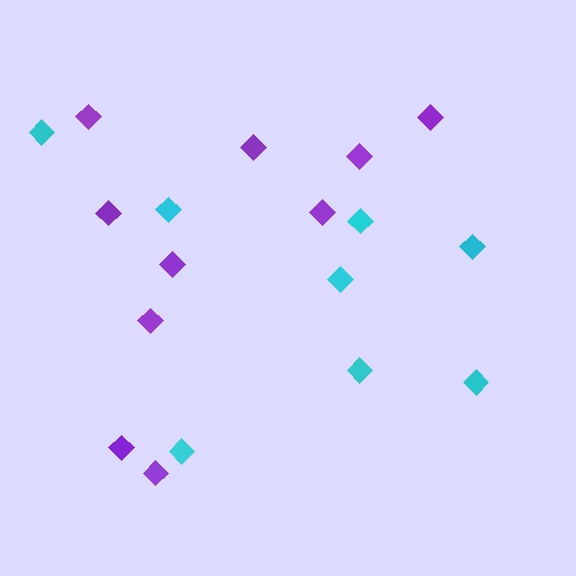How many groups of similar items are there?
There are 2 groups: one group of purple diamonds (10) and one group of cyan diamonds (8).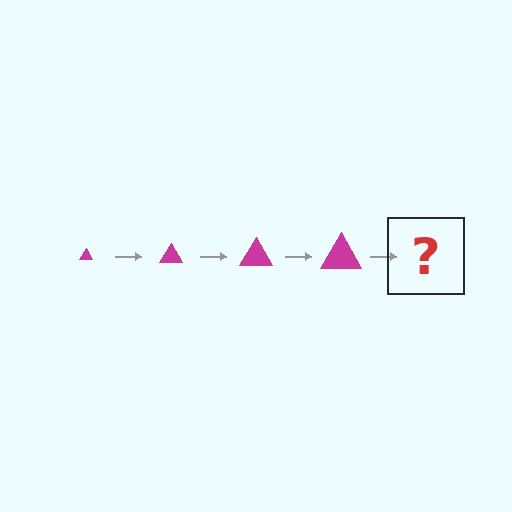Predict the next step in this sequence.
The next step is a magenta triangle, larger than the previous one.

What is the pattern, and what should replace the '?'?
The pattern is that the triangle gets progressively larger each step. The '?' should be a magenta triangle, larger than the previous one.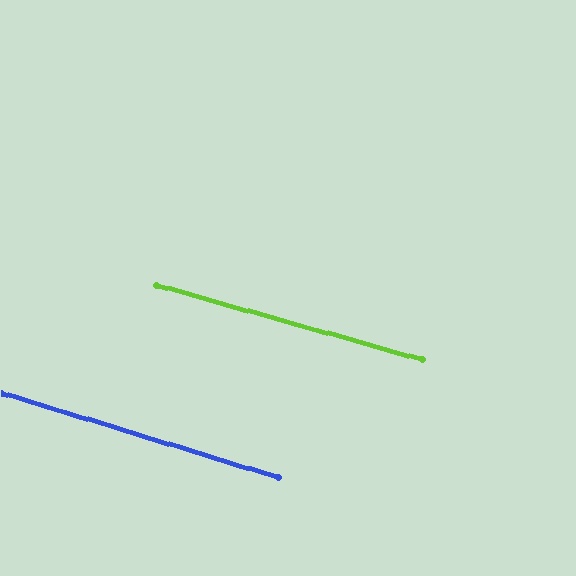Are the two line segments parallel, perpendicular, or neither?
Parallel — their directions differ by only 1.0°.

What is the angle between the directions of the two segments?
Approximately 1 degree.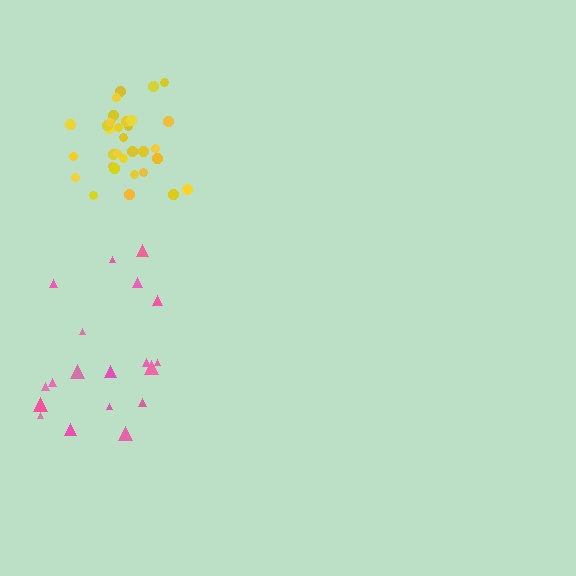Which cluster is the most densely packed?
Yellow.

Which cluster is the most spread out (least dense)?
Pink.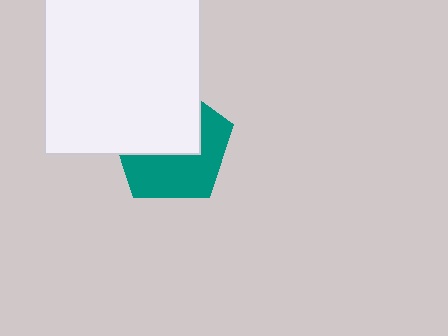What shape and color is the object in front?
The object in front is a white square.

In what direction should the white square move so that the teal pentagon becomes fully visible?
The white square should move up. That is the shortest direction to clear the overlap and leave the teal pentagon fully visible.